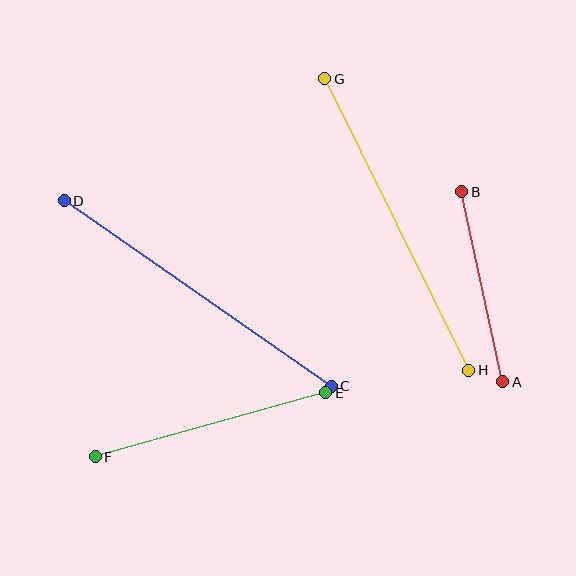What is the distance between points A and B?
The distance is approximately 194 pixels.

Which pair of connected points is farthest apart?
Points G and H are farthest apart.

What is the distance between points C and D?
The distance is approximately 325 pixels.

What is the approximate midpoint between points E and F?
The midpoint is at approximately (210, 425) pixels.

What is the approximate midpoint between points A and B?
The midpoint is at approximately (482, 287) pixels.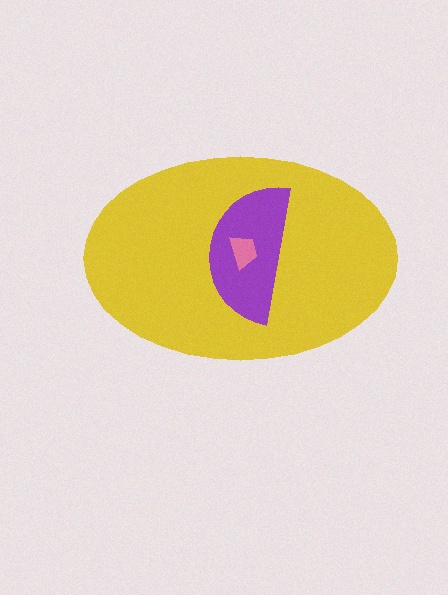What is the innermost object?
The pink trapezoid.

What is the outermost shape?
The yellow ellipse.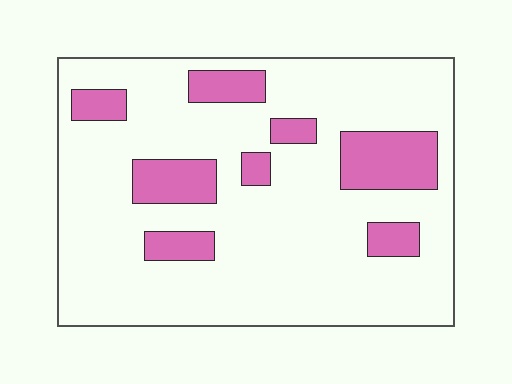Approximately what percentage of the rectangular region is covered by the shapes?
Approximately 20%.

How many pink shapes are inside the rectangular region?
8.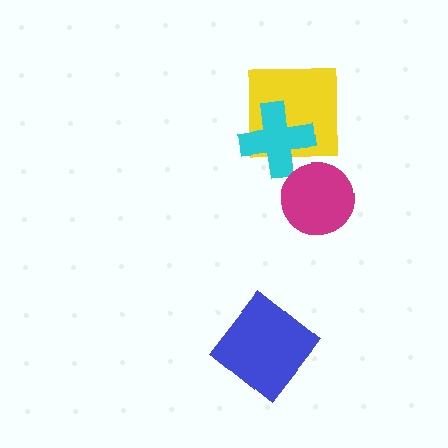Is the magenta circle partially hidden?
No, no other shape covers it.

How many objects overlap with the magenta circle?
0 objects overlap with the magenta circle.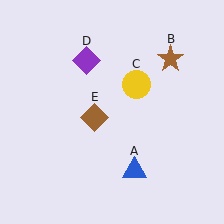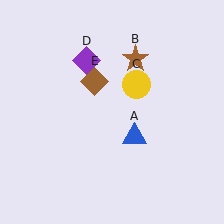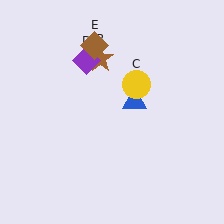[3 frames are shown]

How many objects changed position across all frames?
3 objects changed position: blue triangle (object A), brown star (object B), brown diamond (object E).